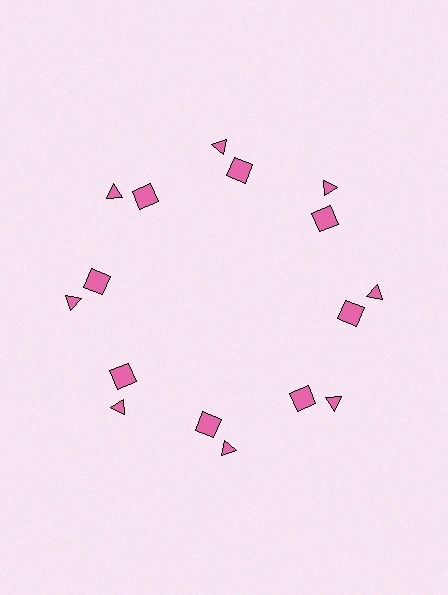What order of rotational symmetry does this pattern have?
This pattern has 8-fold rotational symmetry.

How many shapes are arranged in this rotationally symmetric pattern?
There are 16 shapes, arranged in 8 groups of 2.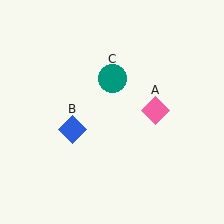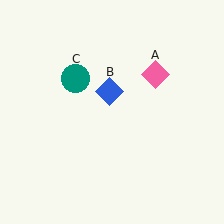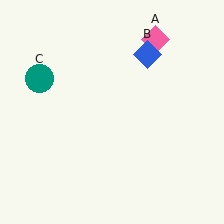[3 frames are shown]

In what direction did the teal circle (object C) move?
The teal circle (object C) moved left.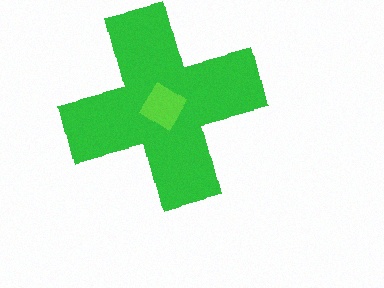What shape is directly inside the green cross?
The lime diamond.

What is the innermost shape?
The lime diamond.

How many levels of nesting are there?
2.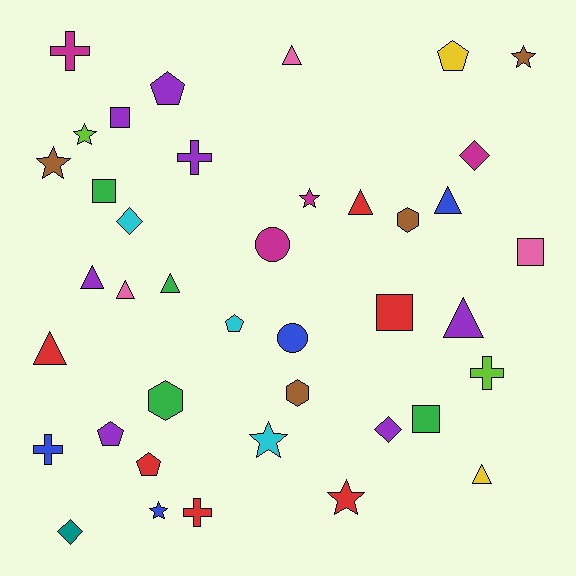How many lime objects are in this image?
There are 2 lime objects.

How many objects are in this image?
There are 40 objects.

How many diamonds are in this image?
There are 4 diamonds.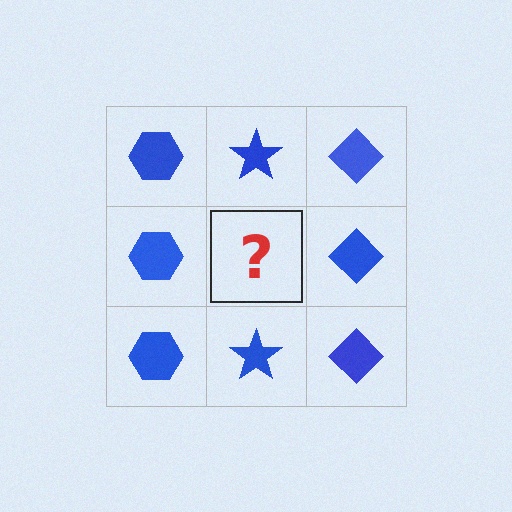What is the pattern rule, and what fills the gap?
The rule is that each column has a consistent shape. The gap should be filled with a blue star.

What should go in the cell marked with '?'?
The missing cell should contain a blue star.